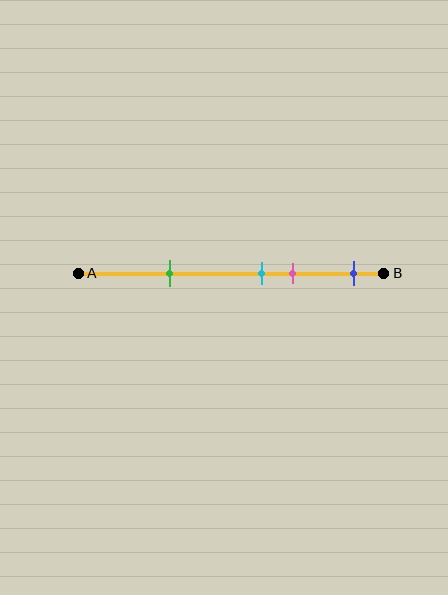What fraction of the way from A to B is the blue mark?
The blue mark is approximately 90% (0.9) of the way from A to B.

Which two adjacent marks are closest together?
The cyan and pink marks are the closest adjacent pair.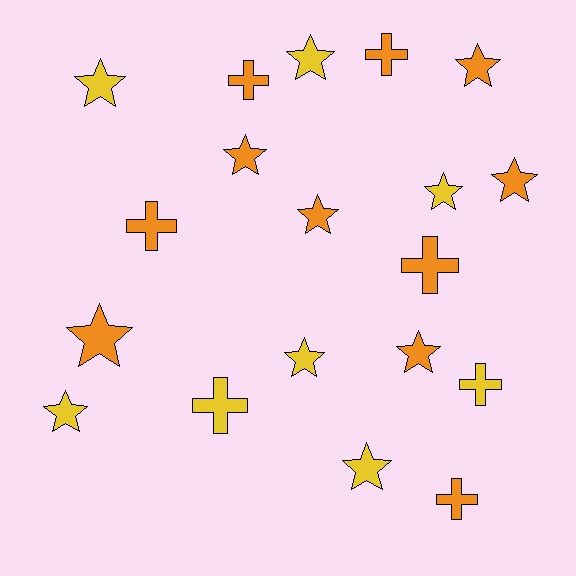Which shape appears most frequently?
Star, with 12 objects.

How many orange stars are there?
There are 6 orange stars.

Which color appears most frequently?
Orange, with 11 objects.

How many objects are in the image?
There are 19 objects.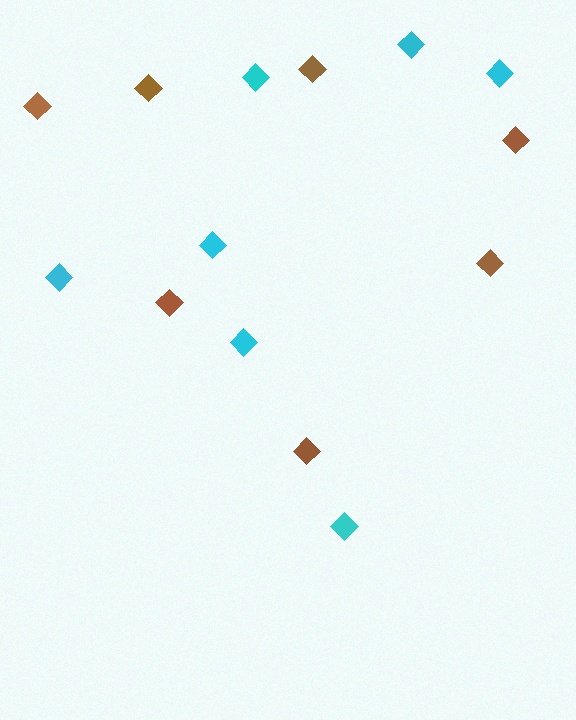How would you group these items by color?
There are 2 groups: one group of brown diamonds (7) and one group of cyan diamonds (7).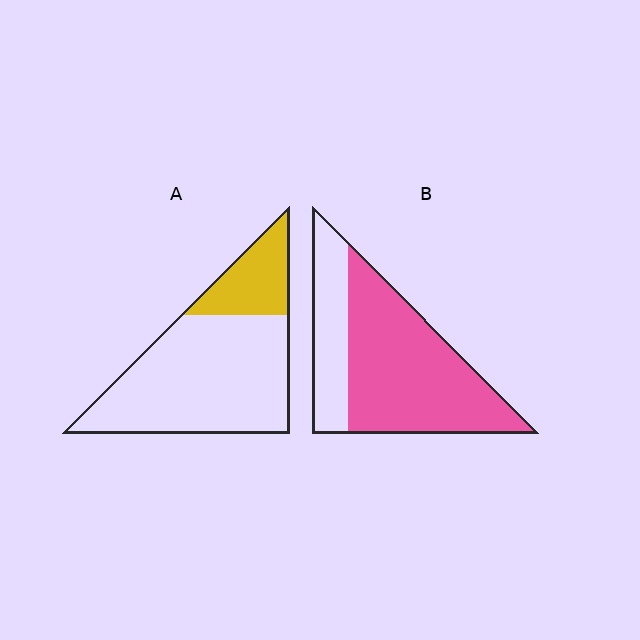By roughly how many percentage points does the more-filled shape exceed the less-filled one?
By roughly 50 percentage points (B over A).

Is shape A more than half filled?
No.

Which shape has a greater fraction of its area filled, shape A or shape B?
Shape B.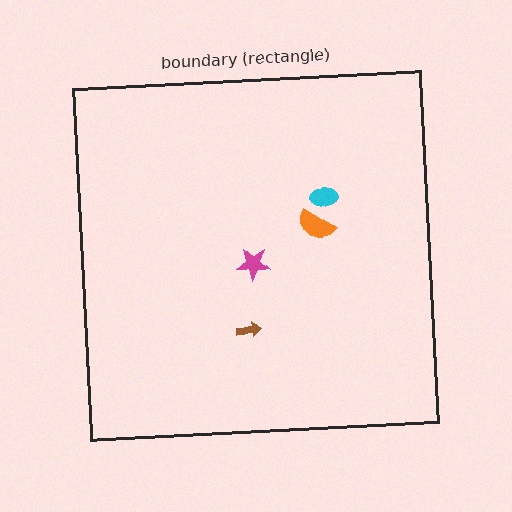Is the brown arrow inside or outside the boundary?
Inside.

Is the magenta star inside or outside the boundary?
Inside.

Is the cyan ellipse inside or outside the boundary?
Inside.